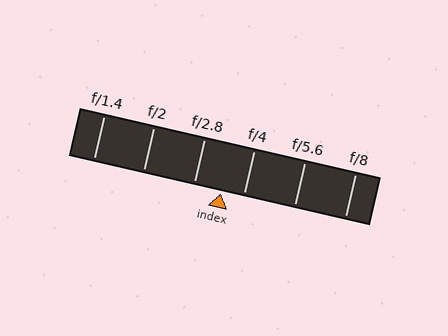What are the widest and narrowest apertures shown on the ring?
The widest aperture shown is f/1.4 and the narrowest is f/8.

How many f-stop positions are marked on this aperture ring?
There are 6 f-stop positions marked.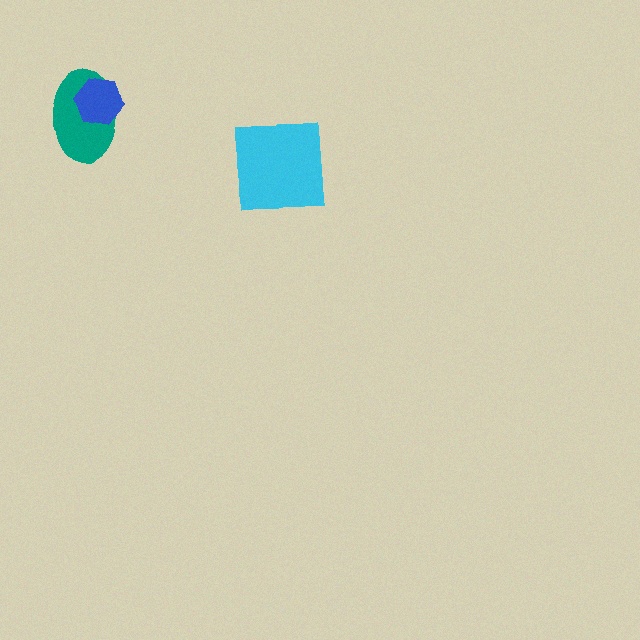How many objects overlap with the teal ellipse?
1 object overlaps with the teal ellipse.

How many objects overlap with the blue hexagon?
1 object overlaps with the blue hexagon.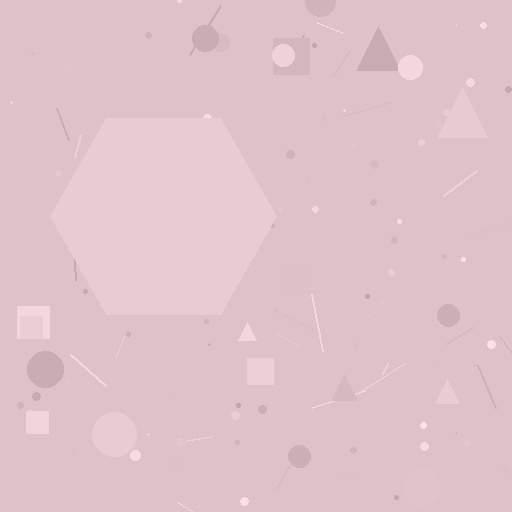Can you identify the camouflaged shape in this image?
The camouflaged shape is a hexagon.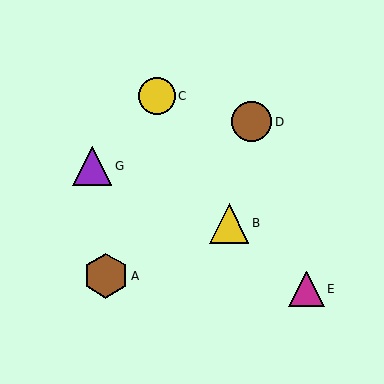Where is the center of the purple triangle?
The center of the purple triangle is at (92, 166).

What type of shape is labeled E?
Shape E is a magenta triangle.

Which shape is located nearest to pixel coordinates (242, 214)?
The yellow triangle (labeled B) at (229, 223) is nearest to that location.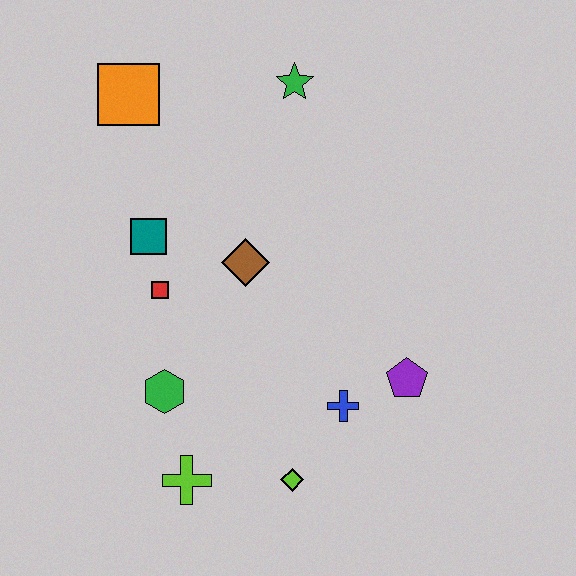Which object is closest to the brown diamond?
The red square is closest to the brown diamond.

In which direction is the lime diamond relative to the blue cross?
The lime diamond is below the blue cross.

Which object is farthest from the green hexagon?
The green star is farthest from the green hexagon.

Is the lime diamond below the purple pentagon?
Yes